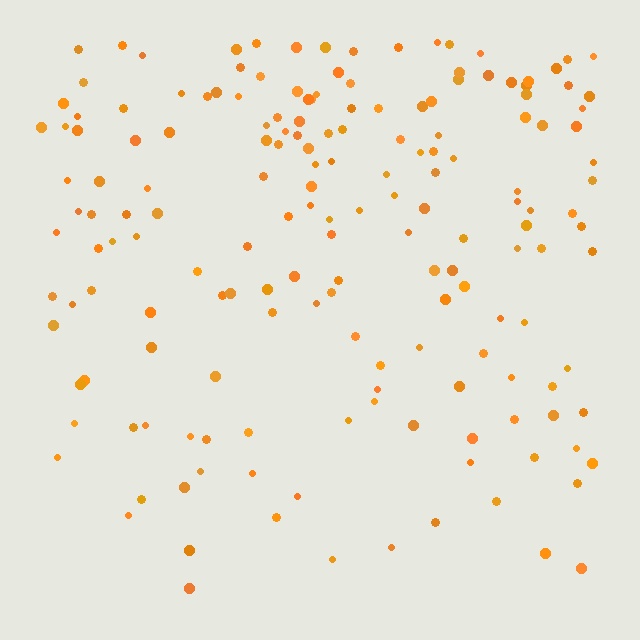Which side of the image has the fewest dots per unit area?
The bottom.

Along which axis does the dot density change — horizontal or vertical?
Vertical.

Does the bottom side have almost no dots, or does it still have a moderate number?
Still a moderate number, just noticeably fewer than the top.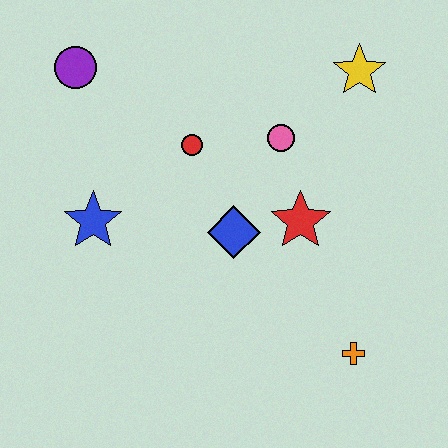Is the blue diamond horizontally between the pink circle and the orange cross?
No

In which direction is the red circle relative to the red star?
The red circle is to the left of the red star.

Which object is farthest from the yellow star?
The blue star is farthest from the yellow star.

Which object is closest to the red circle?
The pink circle is closest to the red circle.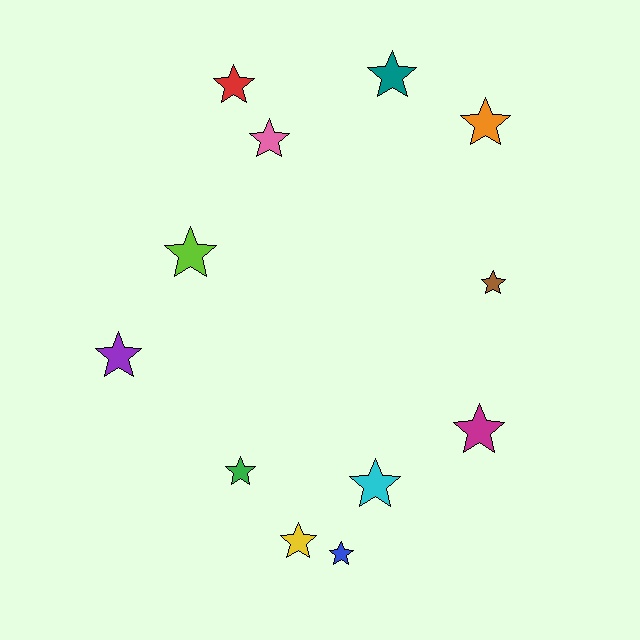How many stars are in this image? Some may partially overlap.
There are 12 stars.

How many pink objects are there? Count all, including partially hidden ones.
There is 1 pink object.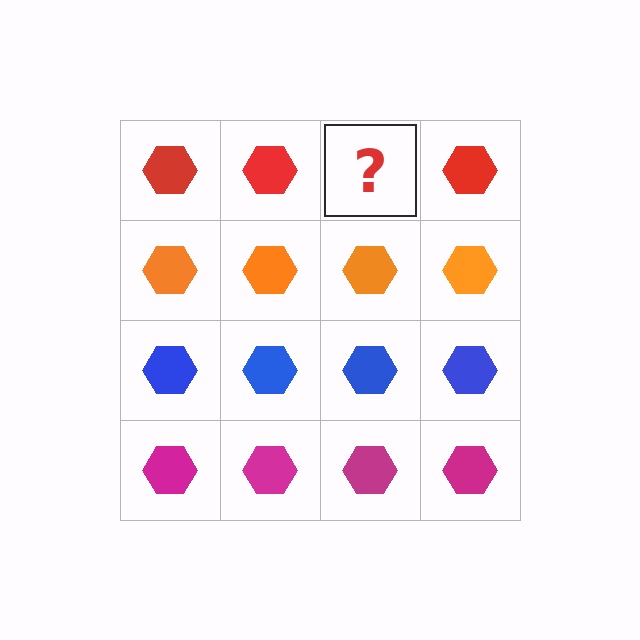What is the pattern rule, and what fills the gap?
The rule is that each row has a consistent color. The gap should be filled with a red hexagon.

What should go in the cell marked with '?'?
The missing cell should contain a red hexagon.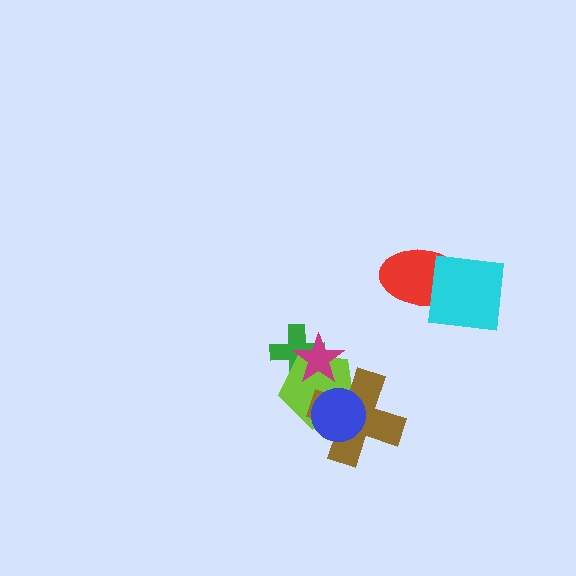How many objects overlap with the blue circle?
2 objects overlap with the blue circle.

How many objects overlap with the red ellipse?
1 object overlaps with the red ellipse.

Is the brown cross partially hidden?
Yes, it is partially covered by another shape.